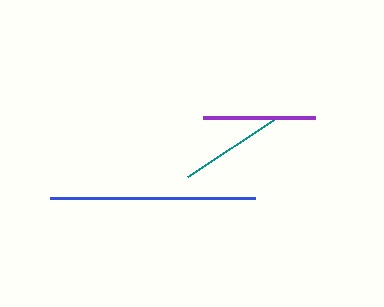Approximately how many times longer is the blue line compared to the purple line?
The blue line is approximately 1.8 times the length of the purple line.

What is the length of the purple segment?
The purple segment is approximately 112 pixels long.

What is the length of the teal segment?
The teal segment is approximately 109 pixels long.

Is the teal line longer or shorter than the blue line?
The blue line is longer than the teal line.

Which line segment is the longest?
The blue line is the longest at approximately 205 pixels.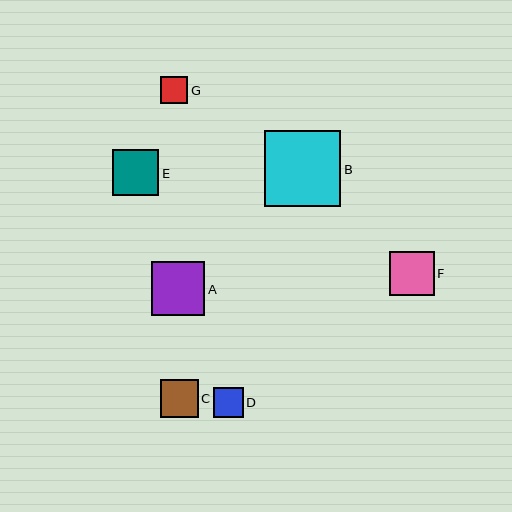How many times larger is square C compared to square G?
Square C is approximately 1.4 times the size of square G.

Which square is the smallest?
Square G is the smallest with a size of approximately 27 pixels.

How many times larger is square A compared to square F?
Square A is approximately 1.2 times the size of square F.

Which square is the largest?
Square B is the largest with a size of approximately 76 pixels.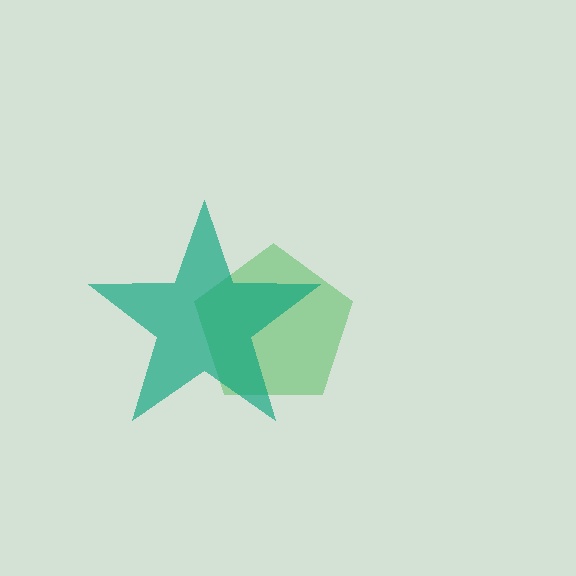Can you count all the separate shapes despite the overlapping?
Yes, there are 2 separate shapes.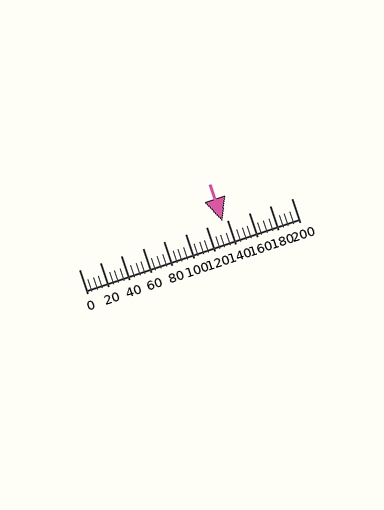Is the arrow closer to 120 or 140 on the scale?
The arrow is closer to 140.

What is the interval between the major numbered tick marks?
The major tick marks are spaced 20 units apart.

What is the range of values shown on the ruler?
The ruler shows values from 0 to 200.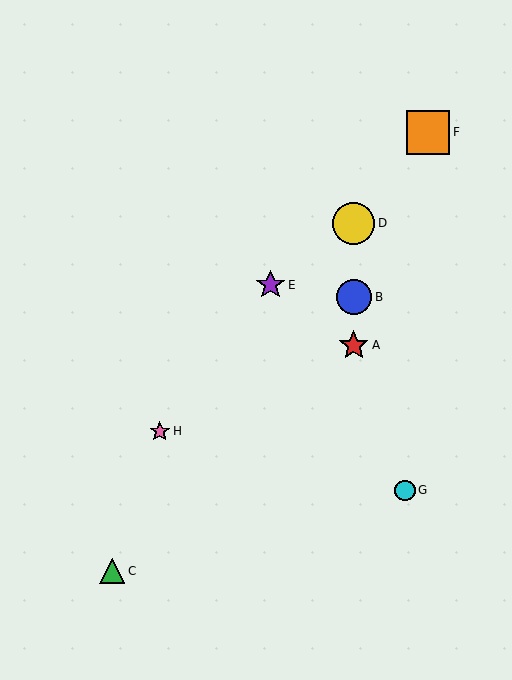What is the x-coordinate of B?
Object B is at x≈354.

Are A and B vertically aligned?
Yes, both are at x≈354.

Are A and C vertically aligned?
No, A is at x≈354 and C is at x≈112.